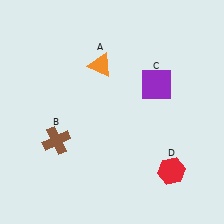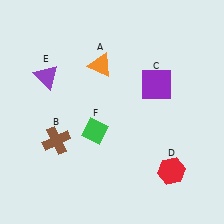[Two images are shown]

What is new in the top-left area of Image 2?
A purple triangle (E) was added in the top-left area of Image 2.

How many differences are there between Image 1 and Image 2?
There are 2 differences between the two images.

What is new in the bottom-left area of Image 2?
A green diamond (F) was added in the bottom-left area of Image 2.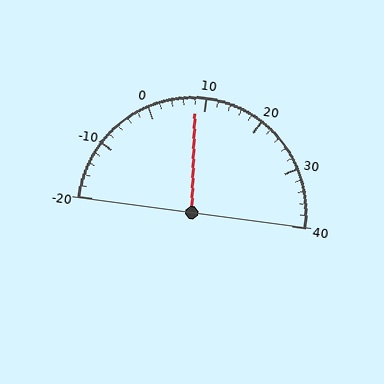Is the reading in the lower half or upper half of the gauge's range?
The reading is in the lower half of the range (-20 to 40).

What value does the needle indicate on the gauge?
The needle indicates approximately 8.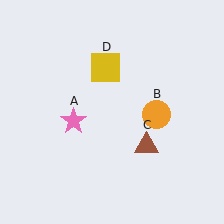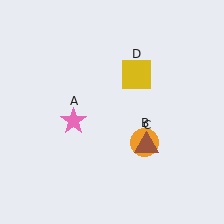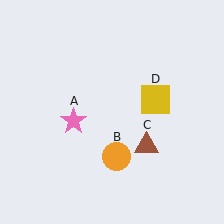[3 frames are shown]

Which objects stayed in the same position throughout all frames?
Pink star (object A) and brown triangle (object C) remained stationary.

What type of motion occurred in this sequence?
The orange circle (object B), yellow square (object D) rotated clockwise around the center of the scene.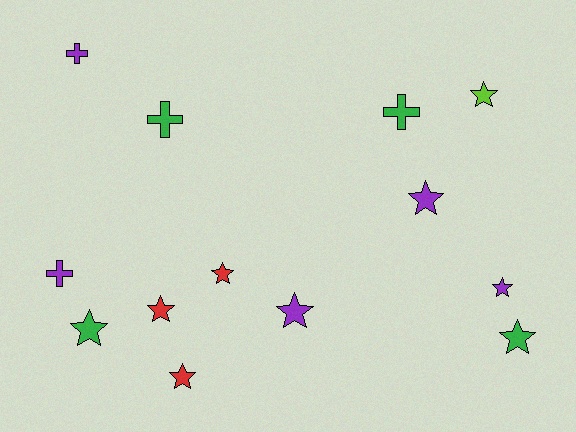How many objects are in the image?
There are 13 objects.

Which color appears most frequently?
Purple, with 5 objects.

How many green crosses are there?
There are 2 green crosses.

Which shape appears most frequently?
Star, with 9 objects.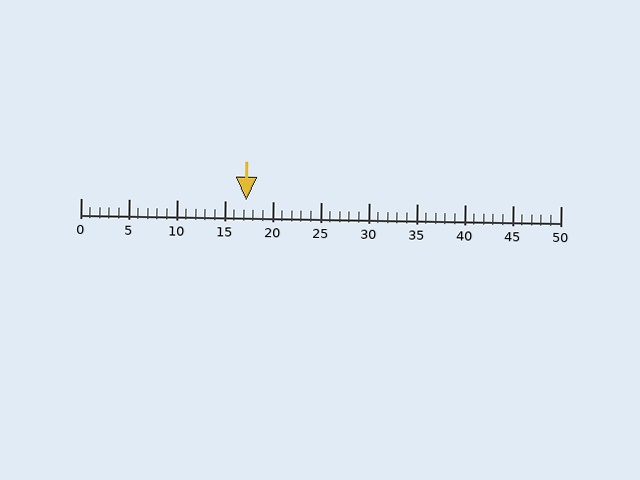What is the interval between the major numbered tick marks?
The major tick marks are spaced 5 units apart.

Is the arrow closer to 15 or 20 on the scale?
The arrow is closer to 15.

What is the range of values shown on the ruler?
The ruler shows values from 0 to 50.